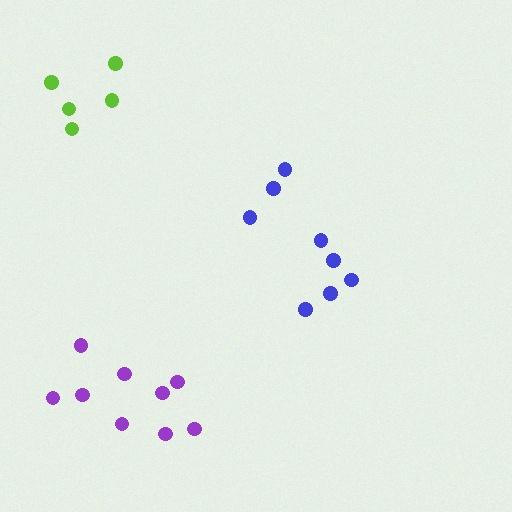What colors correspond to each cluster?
The clusters are colored: purple, blue, lime.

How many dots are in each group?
Group 1: 9 dots, Group 2: 8 dots, Group 3: 5 dots (22 total).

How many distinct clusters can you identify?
There are 3 distinct clusters.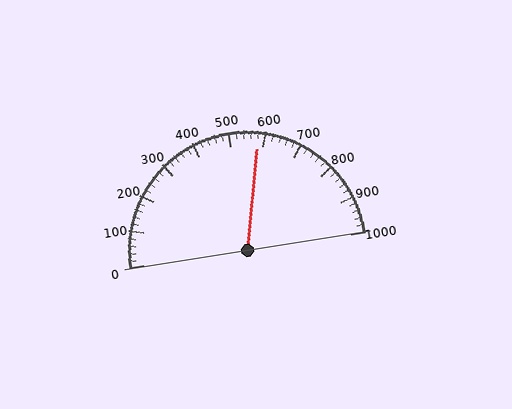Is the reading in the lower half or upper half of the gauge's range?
The reading is in the upper half of the range (0 to 1000).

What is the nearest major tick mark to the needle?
The nearest major tick mark is 600.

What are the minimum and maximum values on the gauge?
The gauge ranges from 0 to 1000.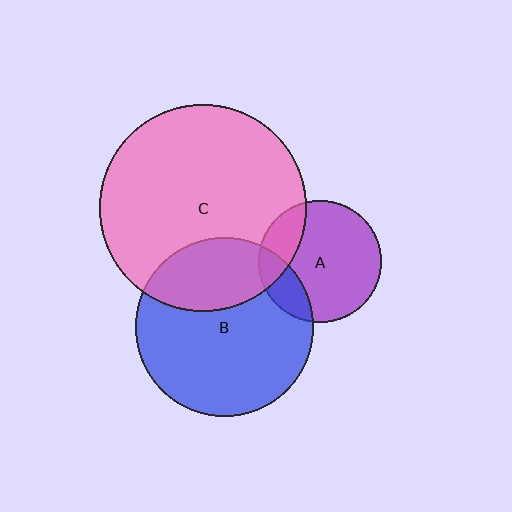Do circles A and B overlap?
Yes.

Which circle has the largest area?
Circle C (pink).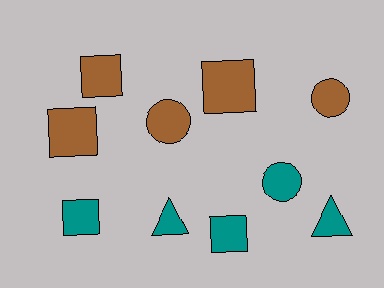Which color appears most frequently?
Teal, with 5 objects.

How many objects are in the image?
There are 10 objects.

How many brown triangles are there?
There are no brown triangles.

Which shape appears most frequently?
Square, with 5 objects.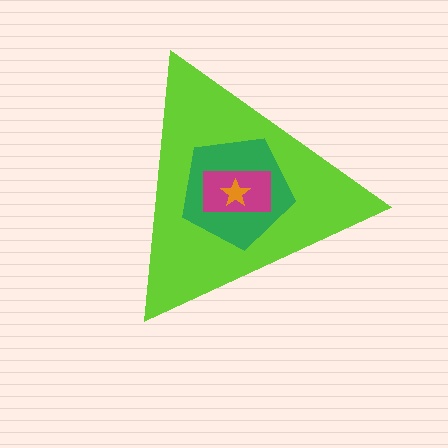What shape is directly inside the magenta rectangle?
The orange star.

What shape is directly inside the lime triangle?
The green pentagon.